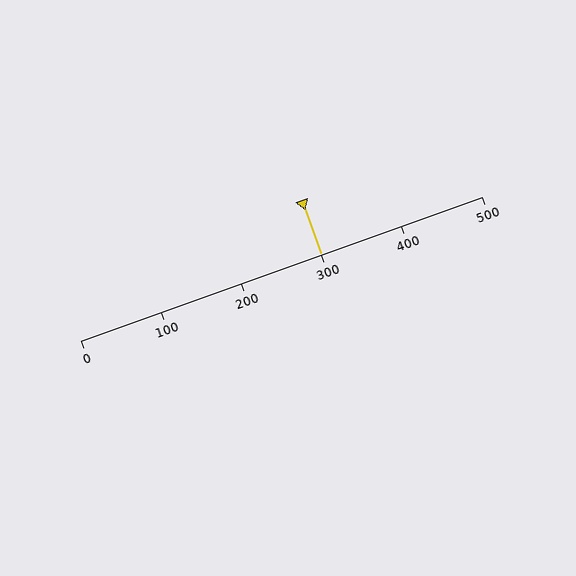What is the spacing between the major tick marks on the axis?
The major ticks are spaced 100 apart.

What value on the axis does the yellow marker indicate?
The marker indicates approximately 300.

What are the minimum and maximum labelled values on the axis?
The axis runs from 0 to 500.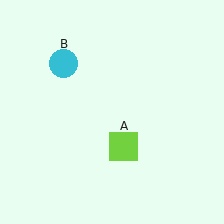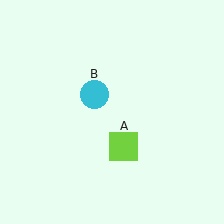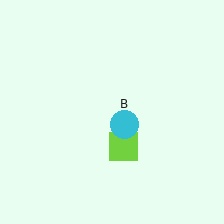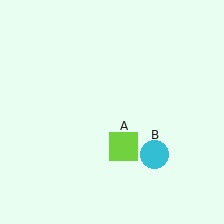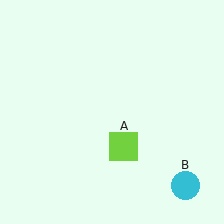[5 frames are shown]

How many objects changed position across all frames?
1 object changed position: cyan circle (object B).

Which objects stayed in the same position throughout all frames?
Lime square (object A) remained stationary.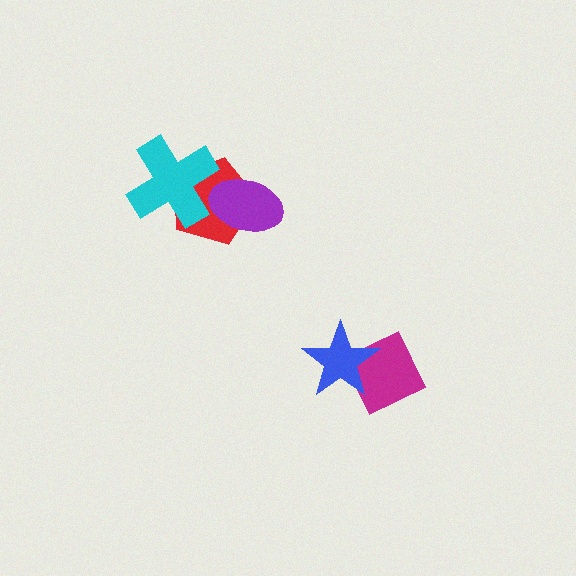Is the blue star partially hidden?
No, no other shape covers it.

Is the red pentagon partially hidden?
Yes, it is partially covered by another shape.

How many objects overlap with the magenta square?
1 object overlaps with the magenta square.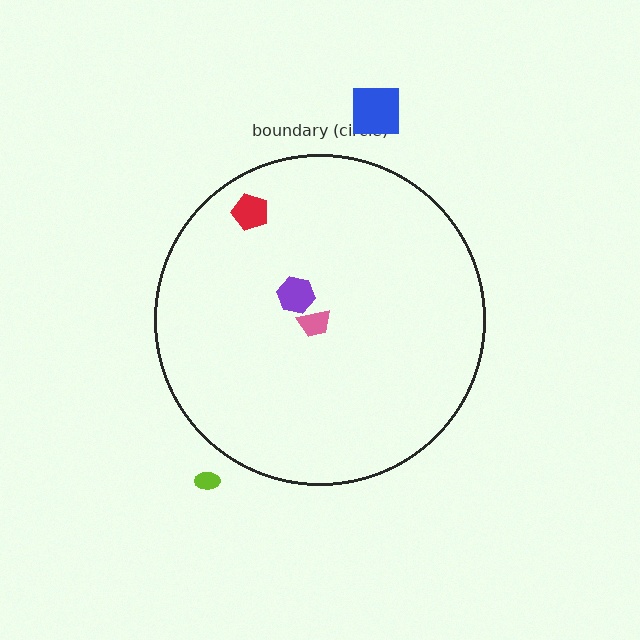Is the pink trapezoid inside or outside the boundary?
Inside.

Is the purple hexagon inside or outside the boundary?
Inside.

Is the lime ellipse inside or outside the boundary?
Outside.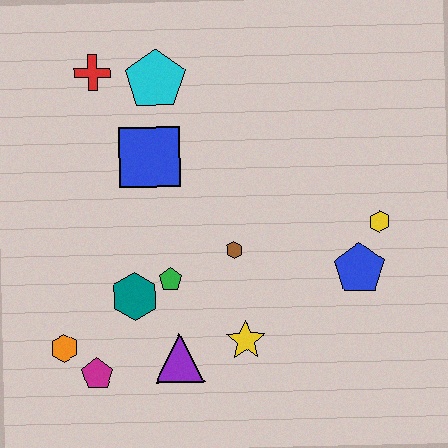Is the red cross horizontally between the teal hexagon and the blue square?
No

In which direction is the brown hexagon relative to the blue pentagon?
The brown hexagon is to the left of the blue pentagon.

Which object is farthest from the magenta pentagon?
The yellow hexagon is farthest from the magenta pentagon.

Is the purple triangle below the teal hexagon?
Yes